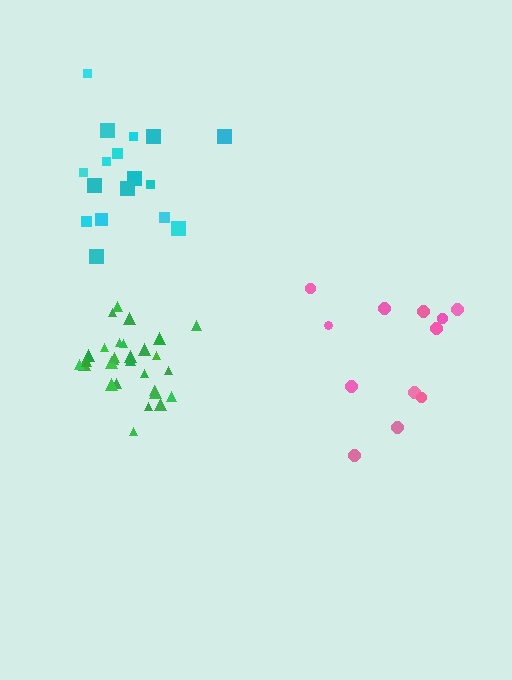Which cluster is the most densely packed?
Green.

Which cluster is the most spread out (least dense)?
Pink.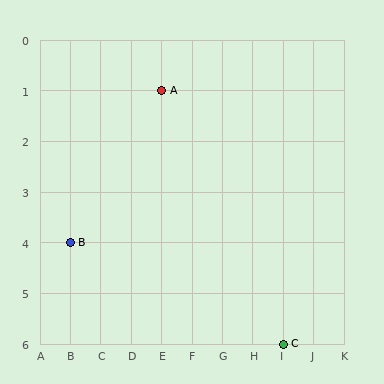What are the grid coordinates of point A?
Point A is at grid coordinates (E, 1).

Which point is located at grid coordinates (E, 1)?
Point A is at (E, 1).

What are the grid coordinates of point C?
Point C is at grid coordinates (I, 6).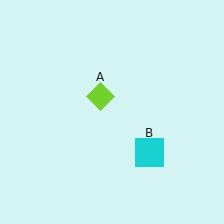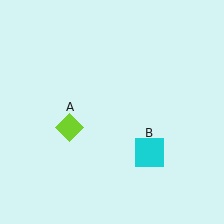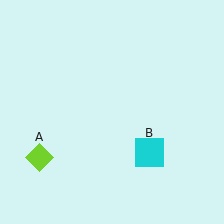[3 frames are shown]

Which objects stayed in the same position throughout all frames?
Cyan square (object B) remained stationary.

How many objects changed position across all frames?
1 object changed position: lime diamond (object A).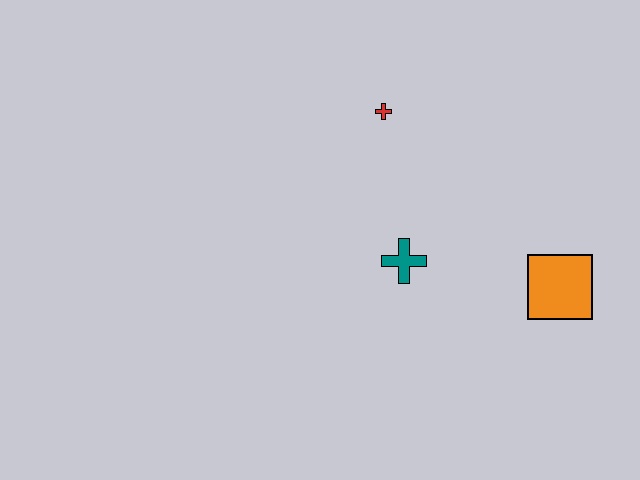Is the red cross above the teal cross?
Yes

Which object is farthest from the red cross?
The orange square is farthest from the red cross.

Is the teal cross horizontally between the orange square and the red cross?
Yes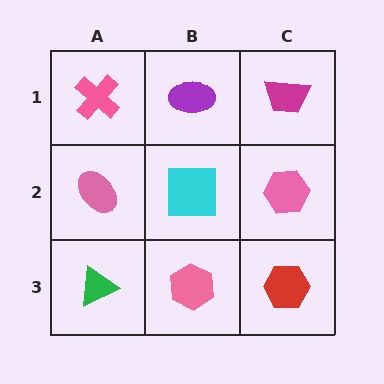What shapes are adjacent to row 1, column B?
A cyan square (row 2, column B), a pink cross (row 1, column A), a magenta trapezoid (row 1, column C).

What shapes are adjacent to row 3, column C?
A pink hexagon (row 2, column C), a pink hexagon (row 3, column B).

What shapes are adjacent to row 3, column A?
A pink ellipse (row 2, column A), a pink hexagon (row 3, column B).